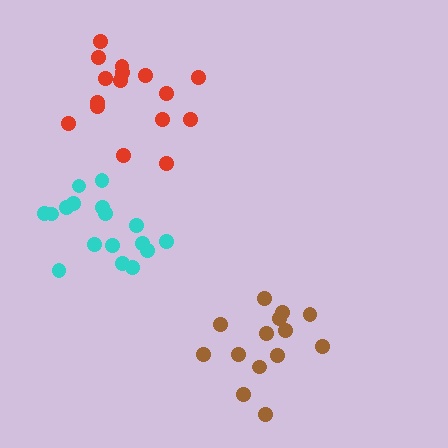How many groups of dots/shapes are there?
There are 3 groups.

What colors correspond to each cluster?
The clusters are colored: brown, cyan, red.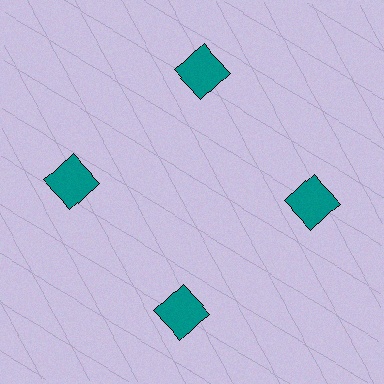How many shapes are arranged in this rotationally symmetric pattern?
There are 4 shapes, arranged in 4 groups of 1.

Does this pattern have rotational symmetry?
Yes, this pattern has 4-fold rotational symmetry. It looks the same after rotating 90 degrees around the center.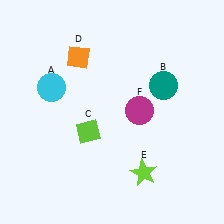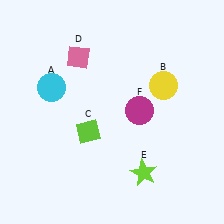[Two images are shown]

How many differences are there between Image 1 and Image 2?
There are 2 differences between the two images.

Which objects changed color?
B changed from teal to yellow. D changed from orange to pink.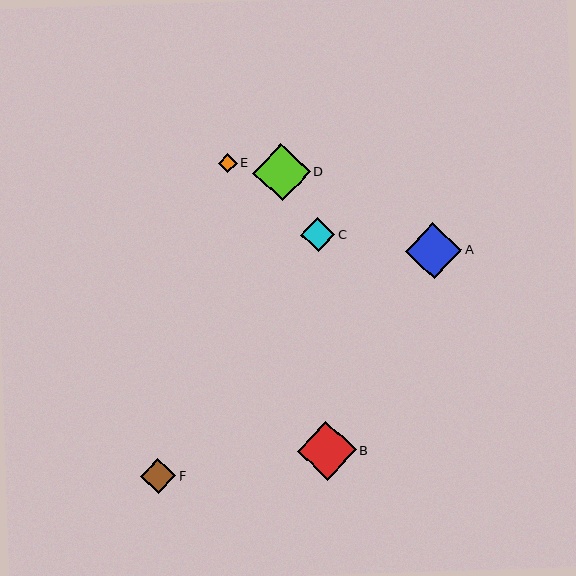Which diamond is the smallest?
Diamond E is the smallest with a size of approximately 19 pixels.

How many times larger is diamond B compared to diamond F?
Diamond B is approximately 1.7 times the size of diamond F.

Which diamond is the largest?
Diamond B is the largest with a size of approximately 59 pixels.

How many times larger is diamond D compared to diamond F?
Diamond D is approximately 1.6 times the size of diamond F.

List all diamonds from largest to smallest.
From largest to smallest: B, D, A, F, C, E.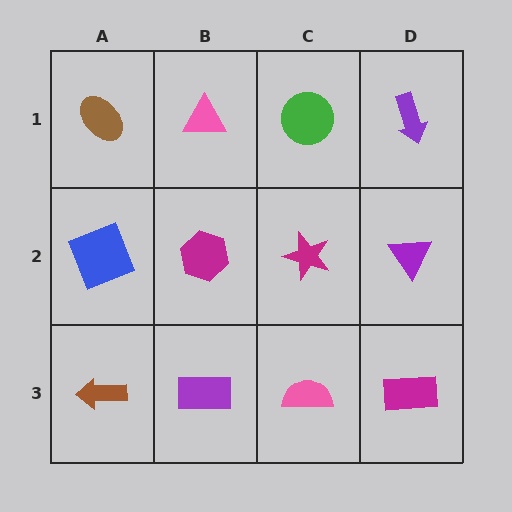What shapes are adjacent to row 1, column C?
A magenta star (row 2, column C), a pink triangle (row 1, column B), a purple arrow (row 1, column D).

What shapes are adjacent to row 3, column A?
A blue square (row 2, column A), a purple rectangle (row 3, column B).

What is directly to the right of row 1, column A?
A pink triangle.